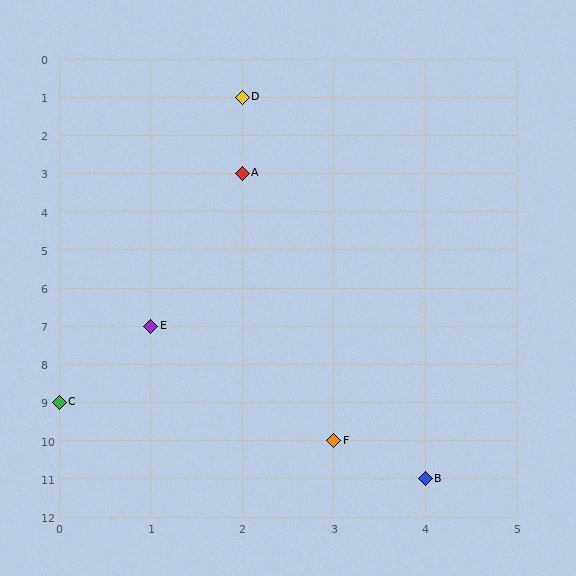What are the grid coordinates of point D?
Point D is at grid coordinates (2, 1).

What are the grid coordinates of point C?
Point C is at grid coordinates (0, 9).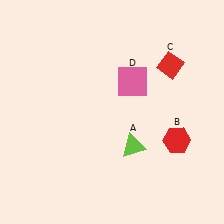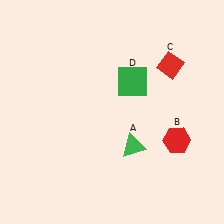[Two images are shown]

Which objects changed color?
A changed from lime to green. D changed from pink to green.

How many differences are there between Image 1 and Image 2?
There are 2 differences between the two images.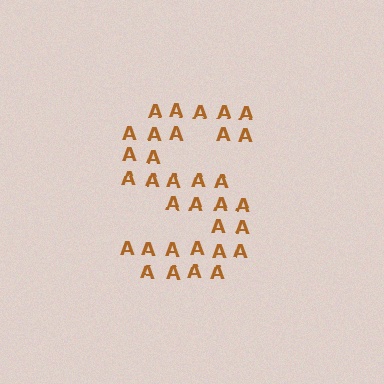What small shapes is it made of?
It is made of small letter A's.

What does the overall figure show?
The overall figure shows the letter S.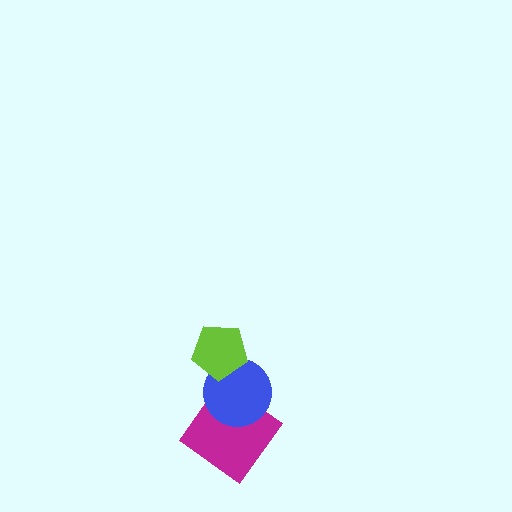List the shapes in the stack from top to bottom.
From top to bottom: the lime pentagon, the blue circle, the magenta diamond.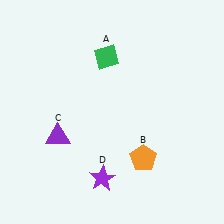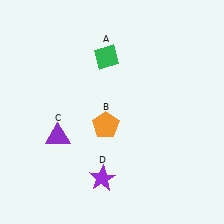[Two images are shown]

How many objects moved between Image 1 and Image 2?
1 object moved between the two images.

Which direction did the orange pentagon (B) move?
The orange pentagon (B) moved left.